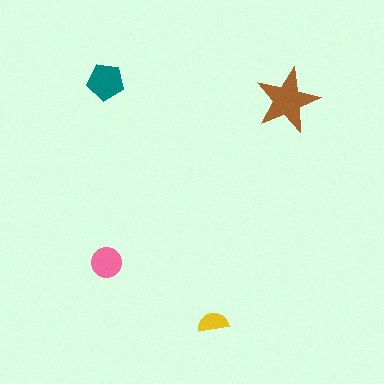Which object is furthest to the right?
The brown star is rightmost.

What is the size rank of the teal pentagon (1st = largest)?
2nd.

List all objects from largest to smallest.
The brown star, the teal pentagon, the pink circle, the yellow semicircle.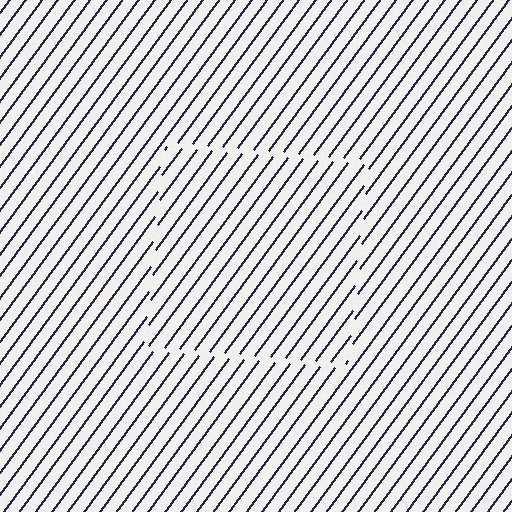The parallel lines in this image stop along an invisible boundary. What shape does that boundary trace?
An illusory square. The interior of the shape contains the same grating, shifted by half a period — the contour is defined by the phase discontinuity where line-ends from the inner and outer gratings abut.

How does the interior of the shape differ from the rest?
The interior of the shape contains the same grating, shifted by half a period — the contour is defined by the phase discontinuity where line-ends from the inner and outer gratings abut.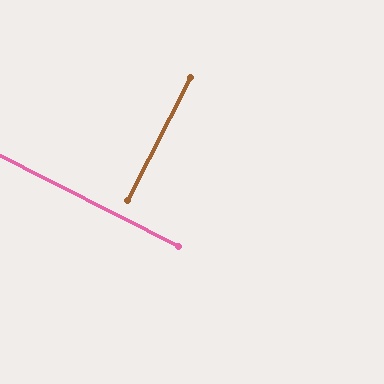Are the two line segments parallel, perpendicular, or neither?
Perpendicular — they meet at approximately 90°.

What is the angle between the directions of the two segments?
Approximately 90 degrees.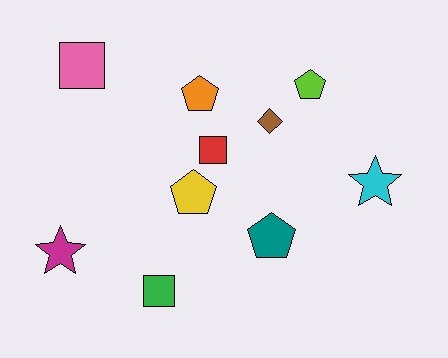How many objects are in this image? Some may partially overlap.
There are 10 objects.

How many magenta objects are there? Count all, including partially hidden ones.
There is 1 magenta object.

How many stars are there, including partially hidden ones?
There are 2 stars.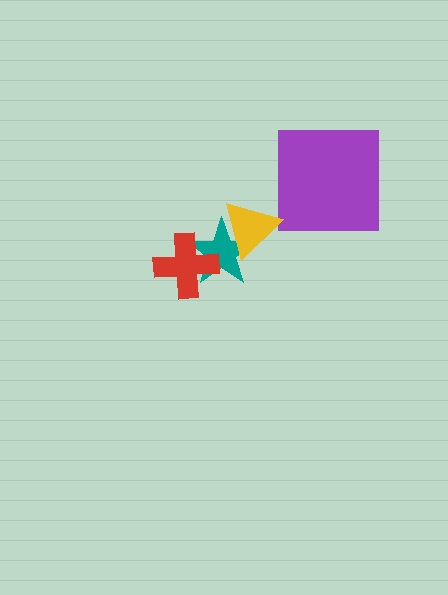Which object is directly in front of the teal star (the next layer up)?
The red cross is directly in front of the teal star.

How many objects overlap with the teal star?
2 objects overlap with the teal star.